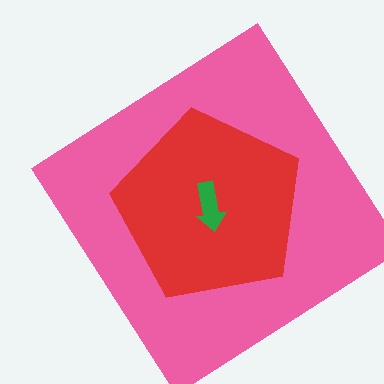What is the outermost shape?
The pink diamond.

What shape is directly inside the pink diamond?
The red pentagon.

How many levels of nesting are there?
3.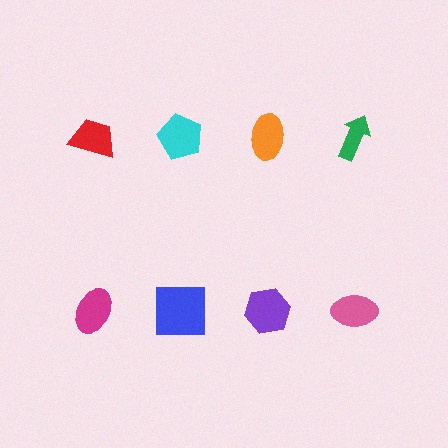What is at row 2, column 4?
A pink ellipse.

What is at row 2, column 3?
A purple hexagon.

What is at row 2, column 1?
A magenta ellipse.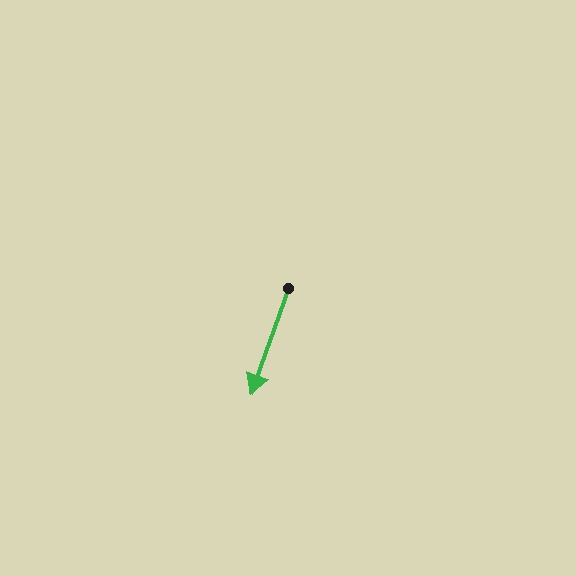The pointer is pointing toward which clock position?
Roughly 7 o'clock.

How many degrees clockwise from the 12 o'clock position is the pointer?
Approximately 199 degrees.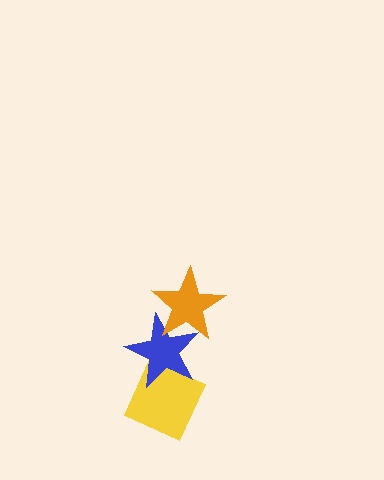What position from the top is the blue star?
The blue star is 2nd from the top.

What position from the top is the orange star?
The orange star is 1st from the top.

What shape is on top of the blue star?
The orange star is on top of the blue star.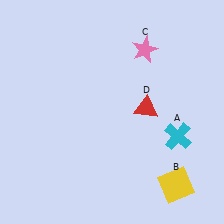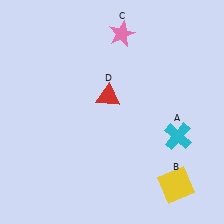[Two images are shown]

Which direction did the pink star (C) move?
The pink star (C) moved left.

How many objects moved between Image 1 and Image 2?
2 objects moved between the two images.